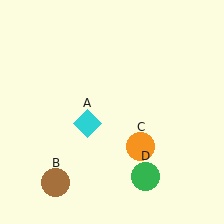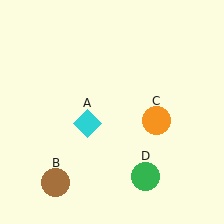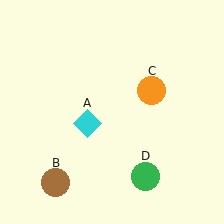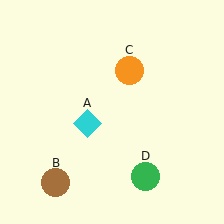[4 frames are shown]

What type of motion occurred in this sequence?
The orange circle (object C) rotated counterclockwise around the center of the scene.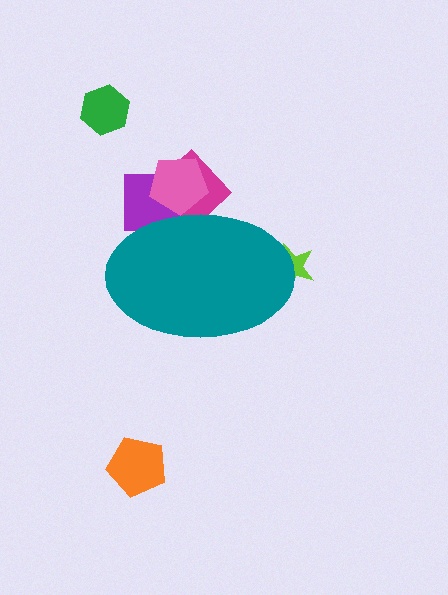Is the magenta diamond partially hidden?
Yes, the magenta diamond is partially hidden behind the teal ellipse.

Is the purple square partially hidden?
Yes, the purple square is partially hidden behind the teal ellipse.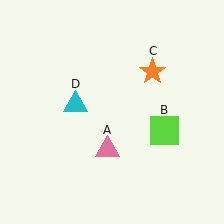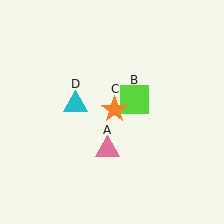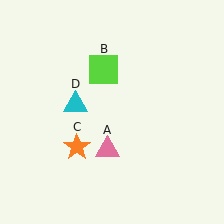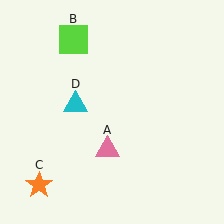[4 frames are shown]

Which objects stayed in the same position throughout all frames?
Pink triangle (object A) and cyan triangle (object D) remained stationary.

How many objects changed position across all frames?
2 objects changed position: lime square (object B), orange star (object C).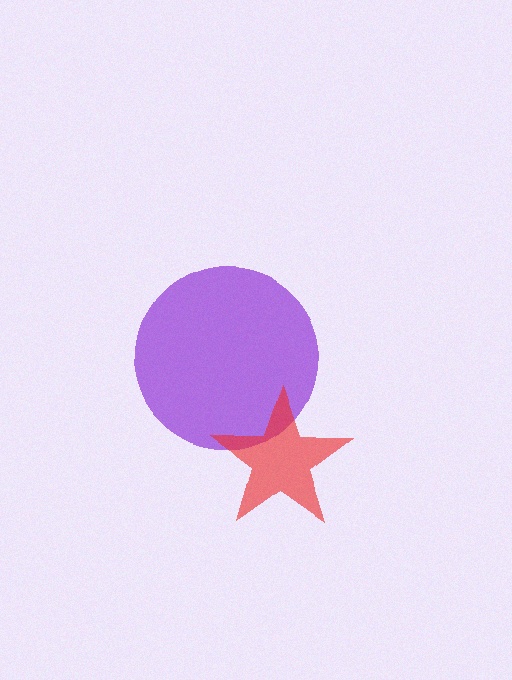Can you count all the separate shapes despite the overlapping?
Yes, there are 2 separate shapes.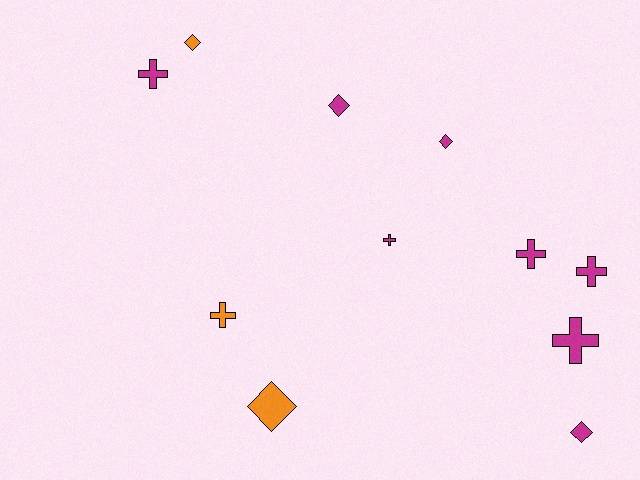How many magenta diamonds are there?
There are 3 magenta diamonds.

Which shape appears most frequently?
Cross, with 6 objects.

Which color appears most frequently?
Magenta, with 8 objects.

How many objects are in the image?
There are 11 objects.